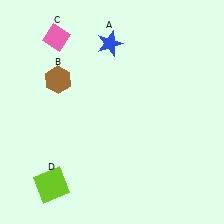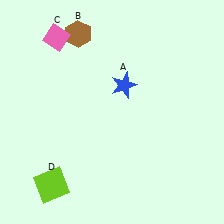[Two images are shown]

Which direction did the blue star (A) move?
The blue star (A) moved down.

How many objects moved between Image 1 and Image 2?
2 objects moved between the two images.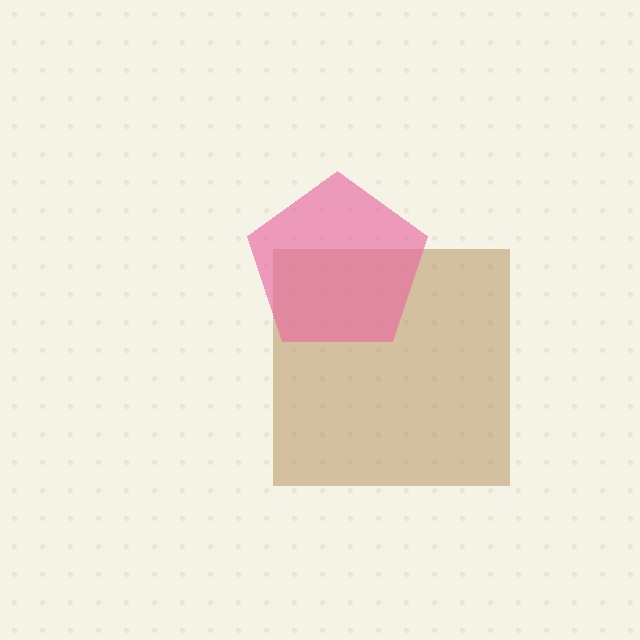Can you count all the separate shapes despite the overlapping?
Yes, there are 2 separate shapes.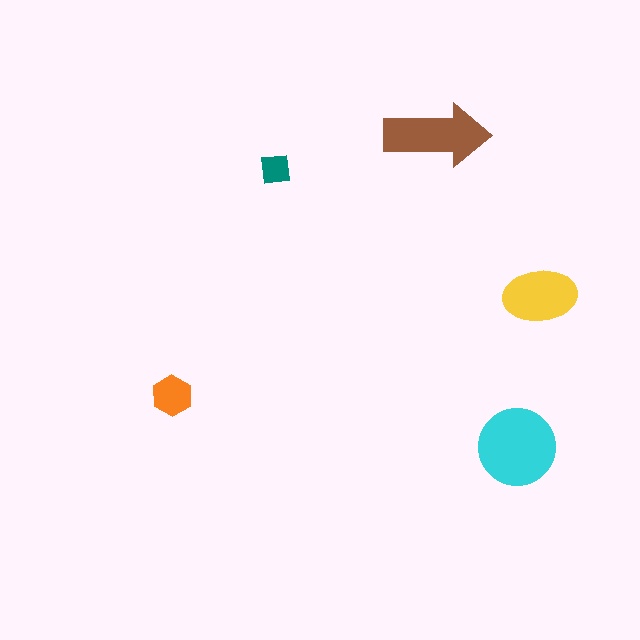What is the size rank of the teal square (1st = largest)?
5th.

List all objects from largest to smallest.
The cyan circle, the brown arrow, the yellow ellipse, the orange hexagon, the teal square.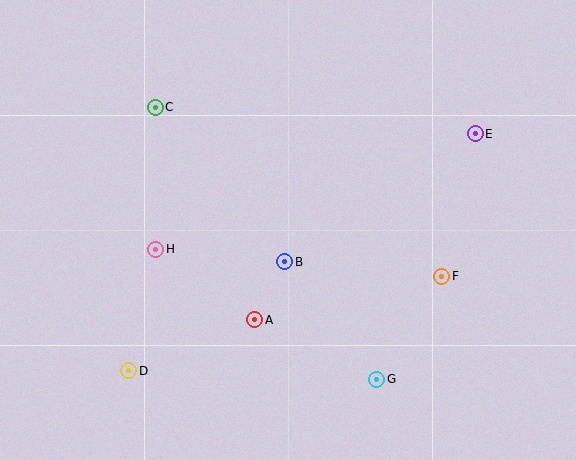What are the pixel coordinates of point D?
Point D is at (129, 371).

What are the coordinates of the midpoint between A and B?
The midpoint between A and B is at (270, 291).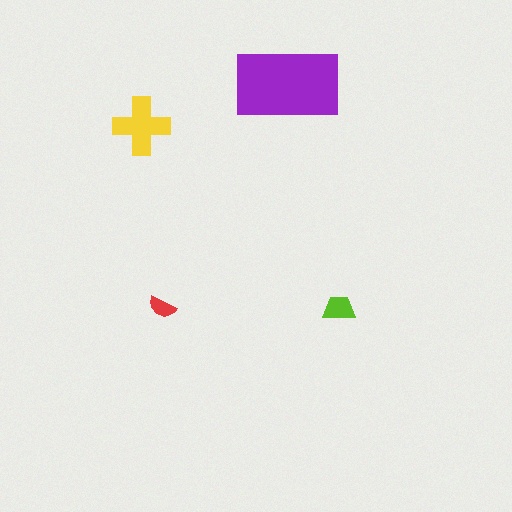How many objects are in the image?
There are 4 objects in the image.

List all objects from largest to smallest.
The purple rectangle, the yellow cross, the lime trapezoid, the red semicircle.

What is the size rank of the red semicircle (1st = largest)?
4th.